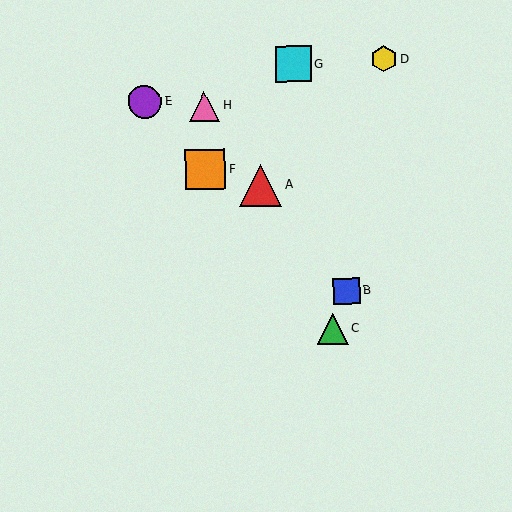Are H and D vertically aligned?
No, H is at x≈204 and D is at x≈384.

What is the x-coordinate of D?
Object D is at x≈384.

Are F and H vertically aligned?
Yes, both are at x≈205.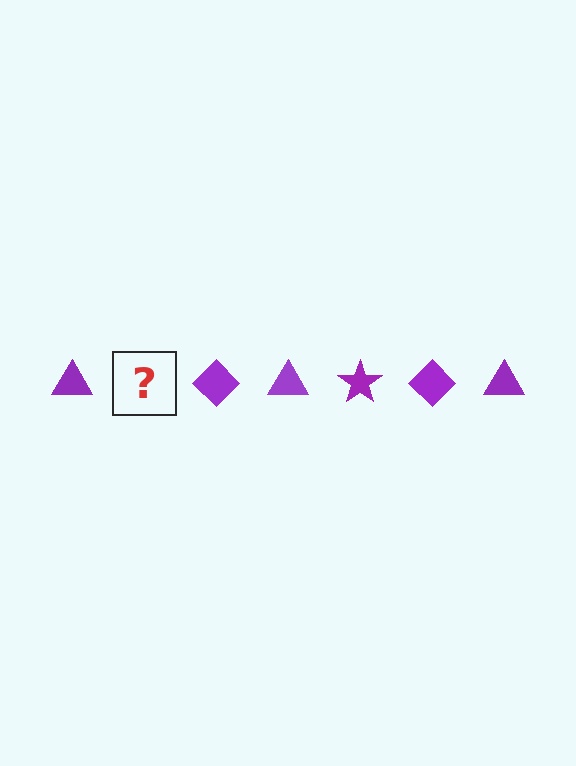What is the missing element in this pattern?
The missing element is a purple star.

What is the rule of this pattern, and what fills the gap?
The rule is that the pattern cycles through triangle, star, diamond shapes in purple. The gap should be filled with a purple star.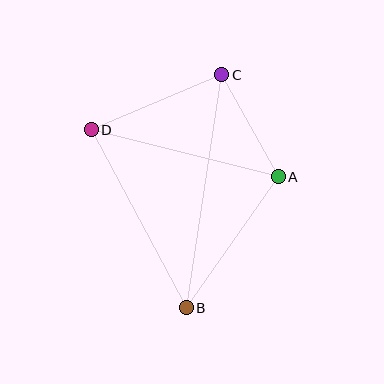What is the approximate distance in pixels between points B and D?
The distance between B and D is approximately 202 pixels.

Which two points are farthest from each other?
Points B and C are farthest from each other.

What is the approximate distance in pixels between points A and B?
The distance between A and B is approximately 160 pixels.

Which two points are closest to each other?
Points A and C are closest to each other.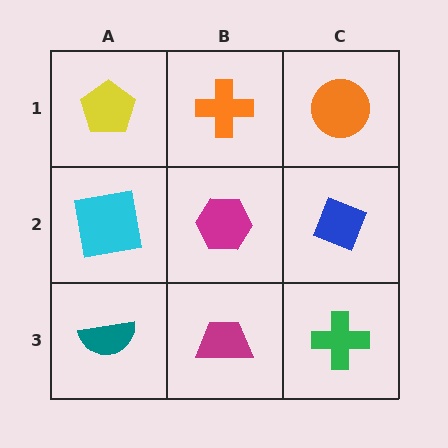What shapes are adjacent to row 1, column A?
A cyan square (row 2, column A), an orange cross (row 1, column B).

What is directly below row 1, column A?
A cyan square.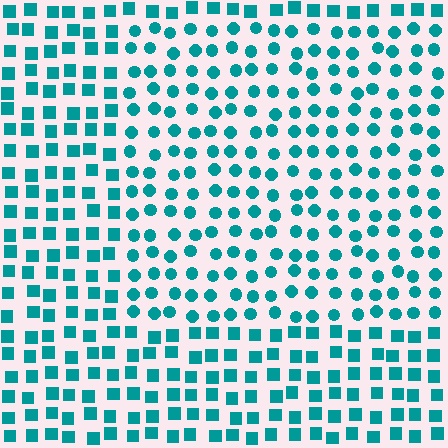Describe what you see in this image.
The image is filled with small teal elements arranged in a uniform grid. A rectangle-shaped region contains circles, while the surrounding area contains squares. The boundary is defined purely by the change in element shape.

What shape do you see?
I see a rectangle.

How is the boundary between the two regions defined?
The boundary is defined by a change in element shape: circles inside vs. squares outside. All elements share the same color and spacing.